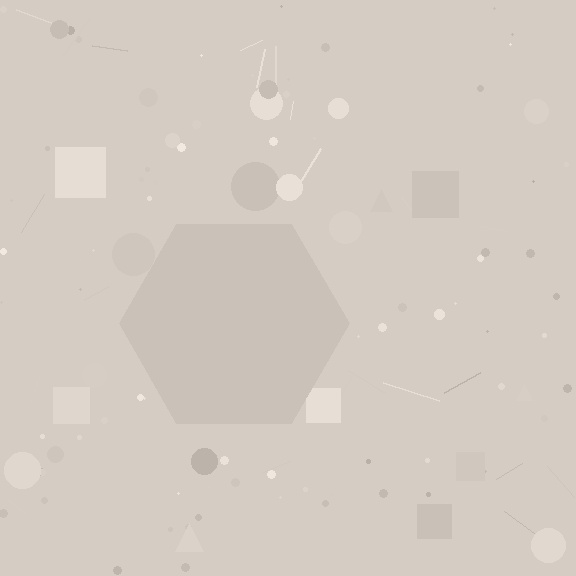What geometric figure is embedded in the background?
A hexagon is embedded in the background.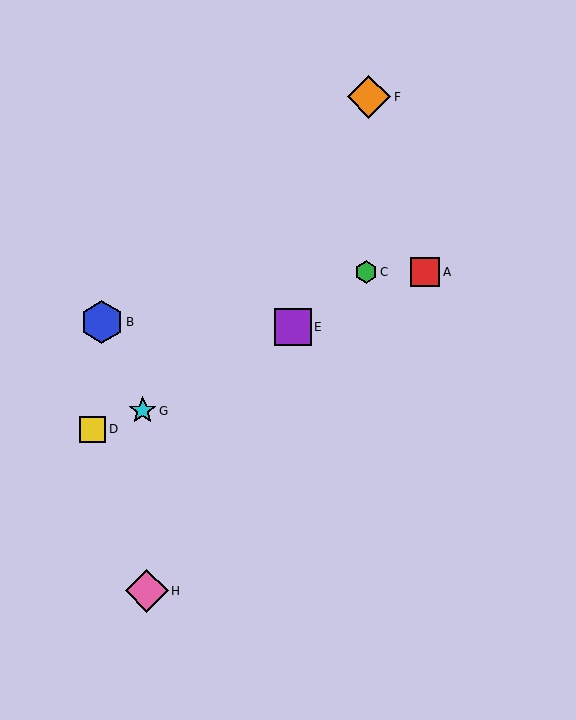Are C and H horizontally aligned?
No, C is at y≈272 and H is at y≈591.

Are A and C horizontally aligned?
Yes, both are at y≈272.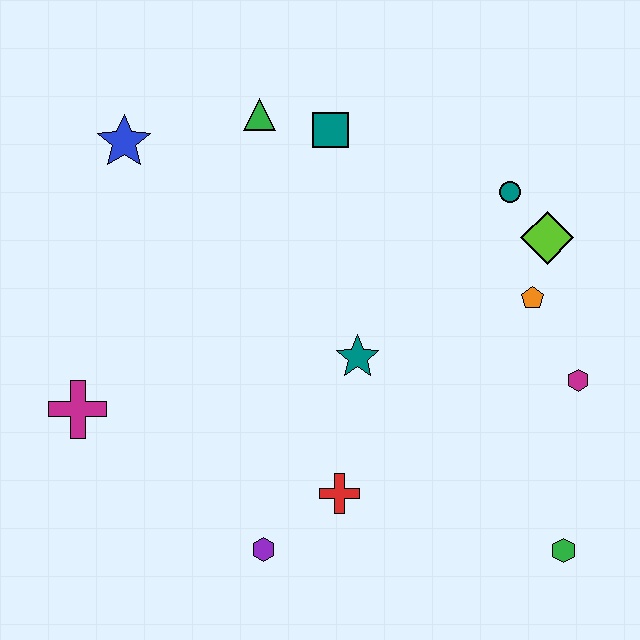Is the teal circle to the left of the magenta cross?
No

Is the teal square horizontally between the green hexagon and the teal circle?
No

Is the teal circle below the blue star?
Yes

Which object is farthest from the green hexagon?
The blue star is farthest from the green hexagon.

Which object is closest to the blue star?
The green triangle is closest to the blue star.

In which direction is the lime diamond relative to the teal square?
The lime diamond is to the right of the teal square.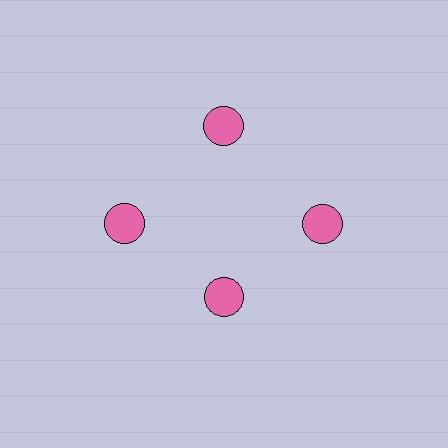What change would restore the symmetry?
The symmetry would be restored by moving it outward, back onto the ring so that all 4 circles sit at equal angles and equal distance from the center.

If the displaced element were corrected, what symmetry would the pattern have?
It would have 4-fold rotational symmetry — the pattern would map onto itself every 90 degrees.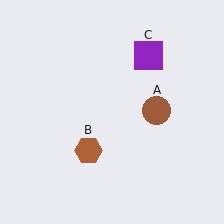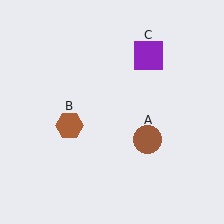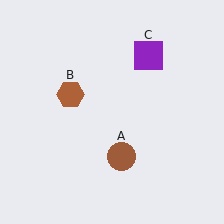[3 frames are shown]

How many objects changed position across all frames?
2 objects changed position: brown circle (object A), brown hexagon (object B).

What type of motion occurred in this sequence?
The brown circle (object A), brown hexagon (object B) rotated clockwise around the center of the scene.